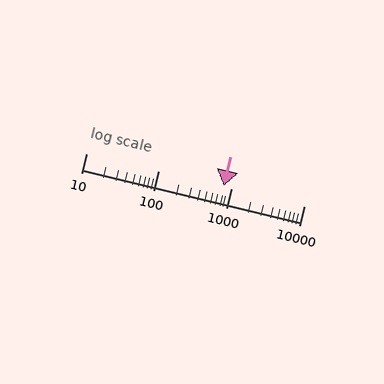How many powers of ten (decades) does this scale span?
The scale spans 3 decades, from 10 to 10000.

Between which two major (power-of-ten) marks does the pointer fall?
The pointer is between 100 and 1000.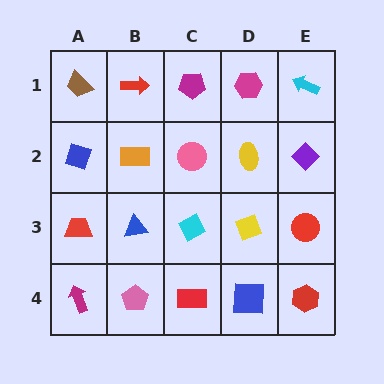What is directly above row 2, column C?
A magenta pentagon.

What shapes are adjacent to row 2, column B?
A red arrow (row 1, column B), a blue triangle (row 3, column B), a blue diamond (row 2, column A), a pink circle (row 2, column C).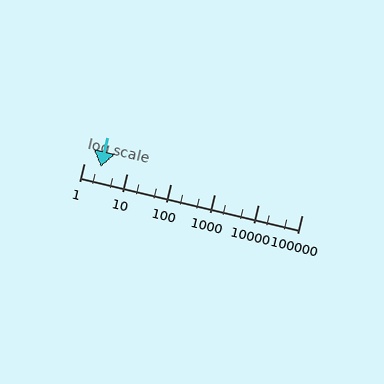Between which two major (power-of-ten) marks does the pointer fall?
The pointer is between 1 and 10.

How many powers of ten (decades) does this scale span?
The scale spans 5 decades, from 1 to 100000.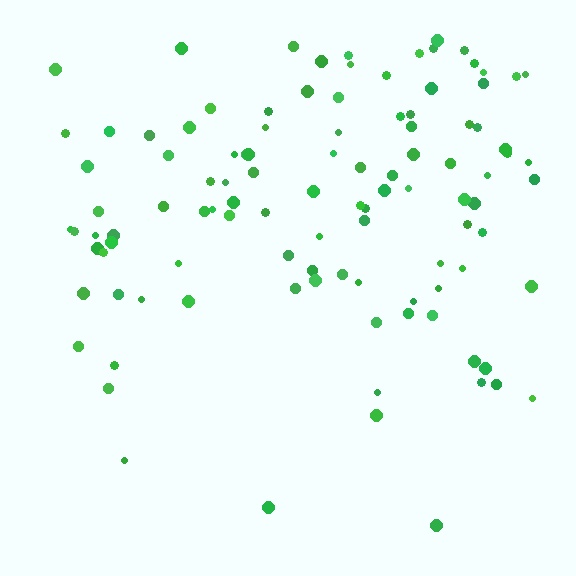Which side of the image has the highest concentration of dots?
The top.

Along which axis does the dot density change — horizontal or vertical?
Vertical.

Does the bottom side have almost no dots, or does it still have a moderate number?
Still a moderate number, just noticeably fewer than the top.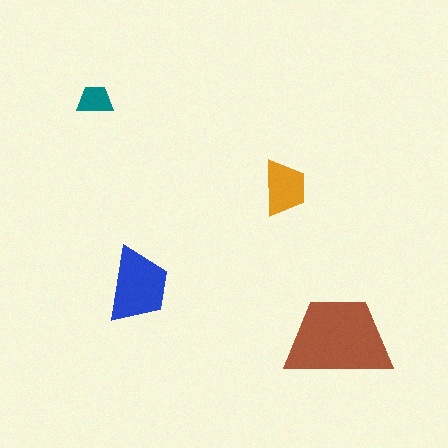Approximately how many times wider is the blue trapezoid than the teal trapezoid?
About 2 times wider.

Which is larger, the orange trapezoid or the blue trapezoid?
The blue one.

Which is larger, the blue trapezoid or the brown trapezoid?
The brown one.